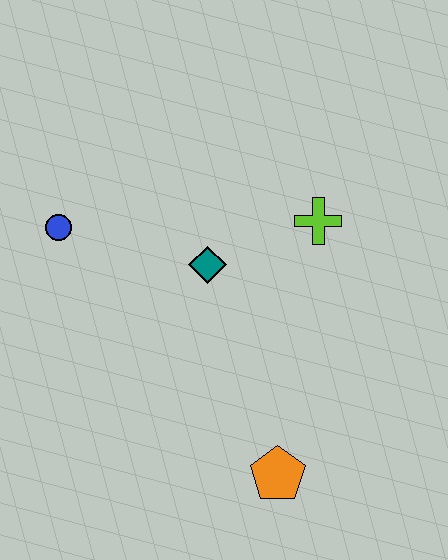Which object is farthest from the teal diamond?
The orange pentagon is farthest from the teal diamond.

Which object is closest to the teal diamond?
The lime cross is closest to the teal diamond.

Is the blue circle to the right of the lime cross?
No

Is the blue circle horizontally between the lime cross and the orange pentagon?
No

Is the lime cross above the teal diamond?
Yes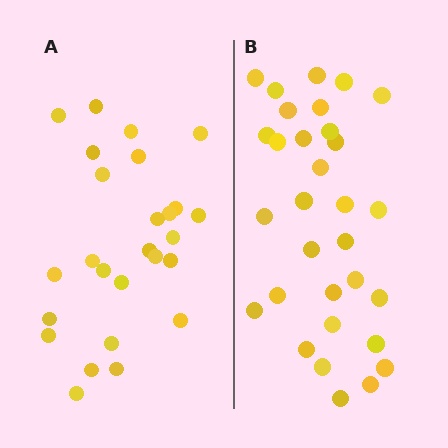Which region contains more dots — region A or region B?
Region B (the right region) has more dots.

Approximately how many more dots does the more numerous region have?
Region B has about 5 more dots than region A.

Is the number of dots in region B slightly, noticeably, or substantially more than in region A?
Region B has only slightly more — the two regions are fairly close. The ratio is roughly 1.2 to 1.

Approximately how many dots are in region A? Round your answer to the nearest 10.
About 30 dots. (The exact count is 26, which rounds to 30.)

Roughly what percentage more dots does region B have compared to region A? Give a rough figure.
About 20% more.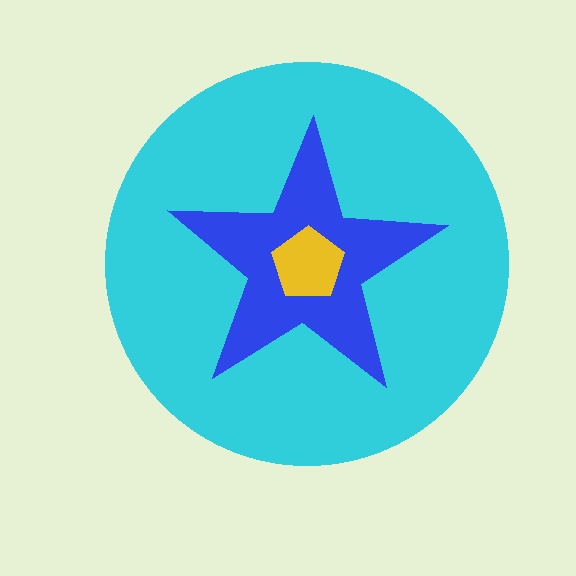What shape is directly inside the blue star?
The yellow pentagon.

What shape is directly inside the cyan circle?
The blue star.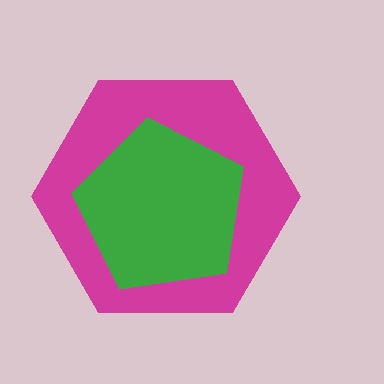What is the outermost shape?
The magenta hexagon.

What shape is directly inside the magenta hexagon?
The green pentagon.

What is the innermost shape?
The green pentagon.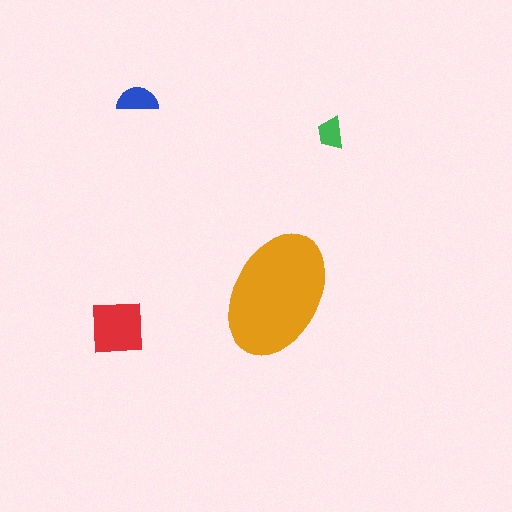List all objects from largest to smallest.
The orange ellipse, the red square, the blue semicircle, the green trapezoid.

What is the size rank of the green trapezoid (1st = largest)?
4th.